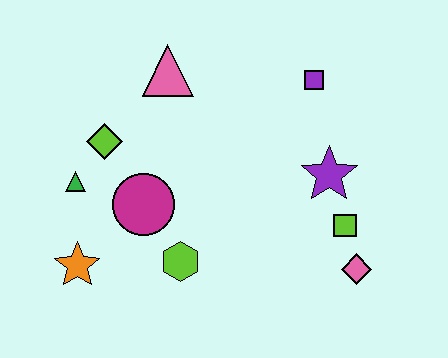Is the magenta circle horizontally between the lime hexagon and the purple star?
No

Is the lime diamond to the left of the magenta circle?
Yes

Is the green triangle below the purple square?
Yes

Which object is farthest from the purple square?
The orange star is farthest from the purple square.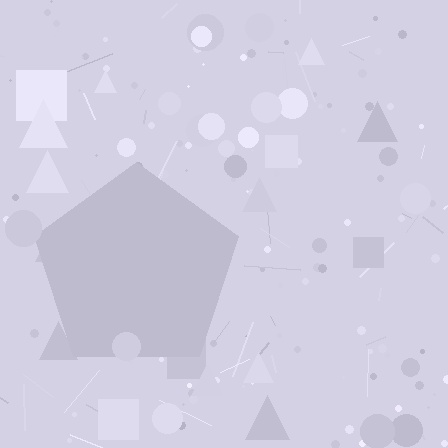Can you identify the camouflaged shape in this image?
The camouflaged shape is a pentagon.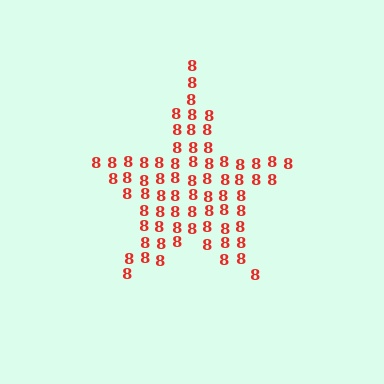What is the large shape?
The large shape is a star.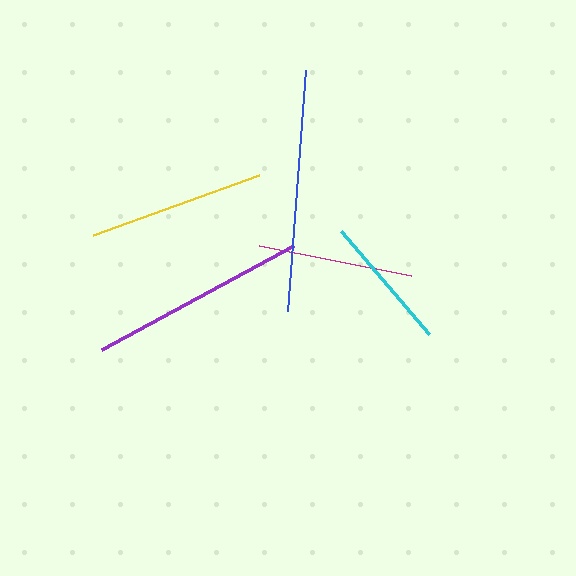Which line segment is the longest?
The blue line is the longest at approximately 242 pixels.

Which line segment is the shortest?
The cyan line is the shortest at approximately 136 pixels.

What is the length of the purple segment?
The purple segment is approximately 219 pixels long.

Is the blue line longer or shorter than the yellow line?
The blue line is longer than the yellow line.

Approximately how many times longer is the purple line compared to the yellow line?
The purple line is approximately 1.2 times the length of the yellow line.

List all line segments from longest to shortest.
From longest to shortest: blue, purple, yellow, magenta, cyan.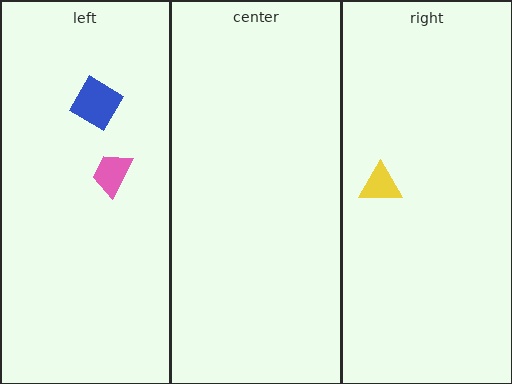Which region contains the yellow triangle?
The right region.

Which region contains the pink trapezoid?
The left region.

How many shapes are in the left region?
2.